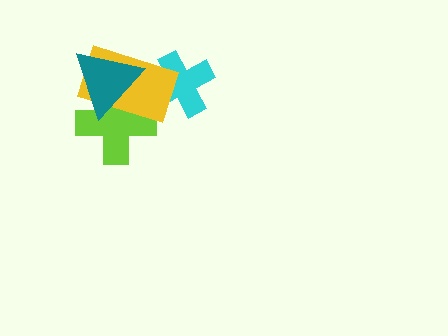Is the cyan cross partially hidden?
Yes, it is partially covered by another shape.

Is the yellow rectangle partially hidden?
Yes, it is partially covered by another shape.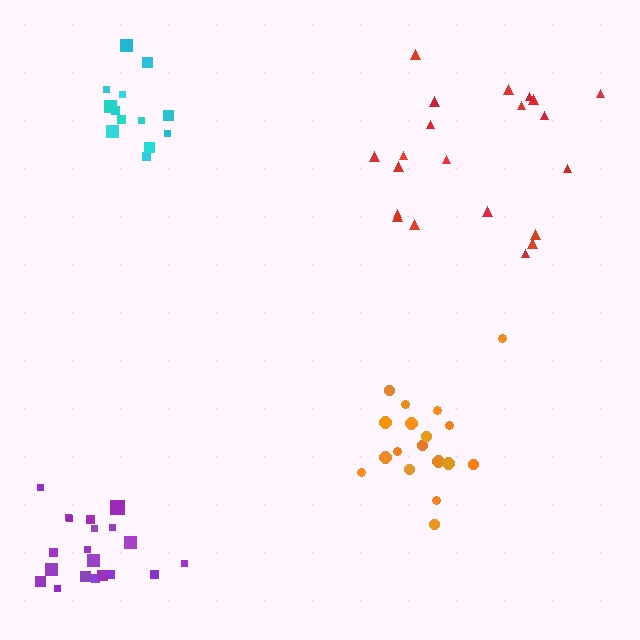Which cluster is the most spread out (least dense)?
Red.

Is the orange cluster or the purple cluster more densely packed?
Purple.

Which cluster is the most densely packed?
Cyan.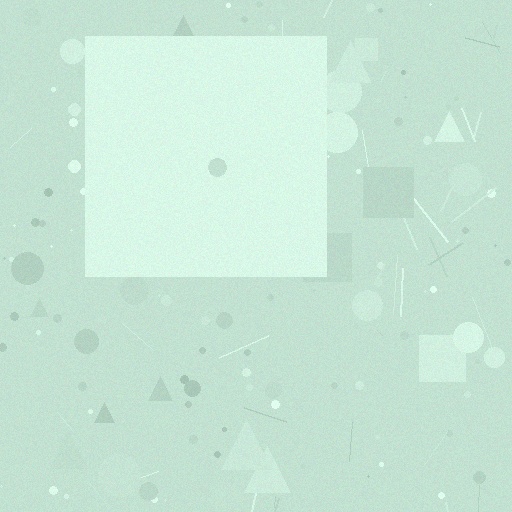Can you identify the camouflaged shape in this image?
The camouflaged shape is a square.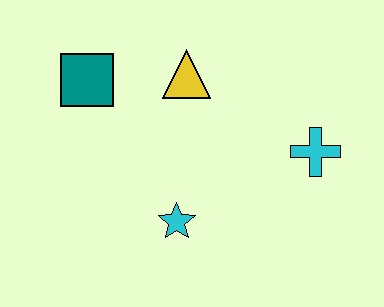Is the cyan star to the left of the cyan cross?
Yes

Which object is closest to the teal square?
The yellow triangle is closest to the teal square.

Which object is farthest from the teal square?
The cyan cross is farthest from the teal square.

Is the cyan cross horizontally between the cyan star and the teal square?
No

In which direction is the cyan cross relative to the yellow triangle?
The cyan cross is to the right of the yellow triangle.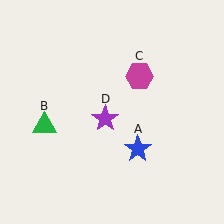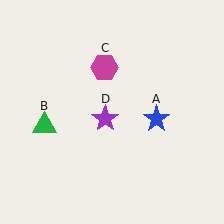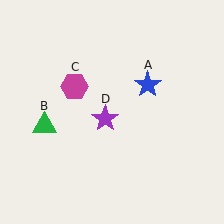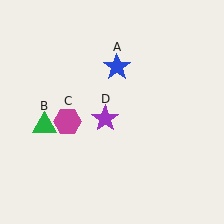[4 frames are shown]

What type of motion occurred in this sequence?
The blue star (object A), magenta hexagon (object C) rotated counterclockwise around the center of the scene.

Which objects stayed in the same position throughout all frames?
Green triangle (object B) and purple star (object D) remained stationary.